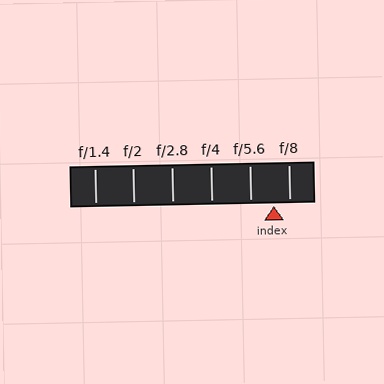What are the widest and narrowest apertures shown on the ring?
The widest aperture shown is f/1.4 and the narrowest is f/8.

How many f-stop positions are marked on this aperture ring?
There are 6 f-stop positions marked.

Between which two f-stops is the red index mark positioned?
The index mark is between f/5.6 and f/8.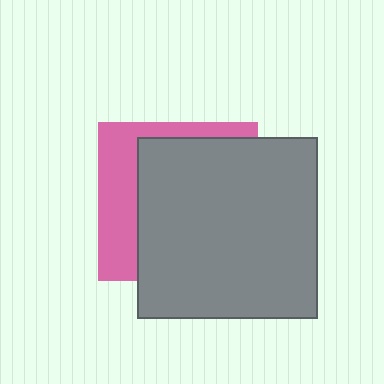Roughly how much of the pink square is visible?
A small part of it is visible (roughly 32%).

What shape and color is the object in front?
The object in front is a gray square.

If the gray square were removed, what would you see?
You would see the complete pink square.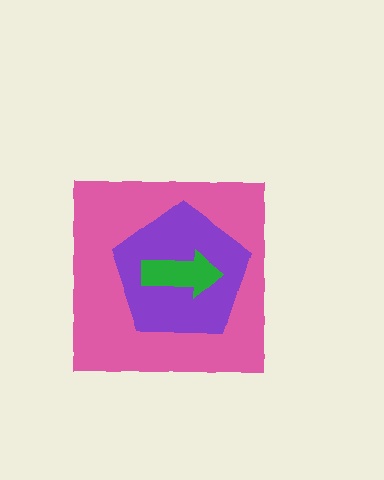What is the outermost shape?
The pink square.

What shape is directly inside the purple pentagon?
The green arrow.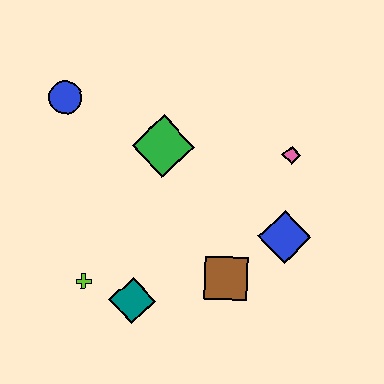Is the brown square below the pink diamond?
Yes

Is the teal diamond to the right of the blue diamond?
No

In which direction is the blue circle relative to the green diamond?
The blue circle is to the left of the green diamond.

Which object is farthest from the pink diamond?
The lime cross is farthest from the pink diamond.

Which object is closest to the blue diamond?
The brown square is closest to the blue diamond.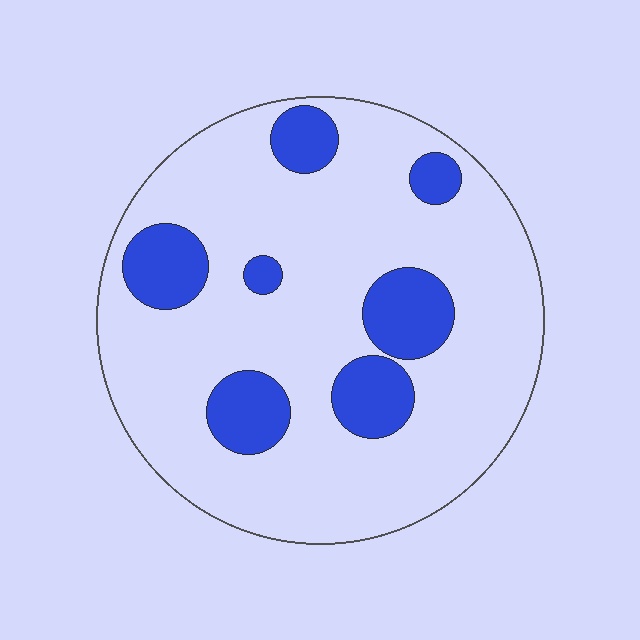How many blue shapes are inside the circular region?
7.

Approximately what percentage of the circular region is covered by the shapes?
Approximately 20%.